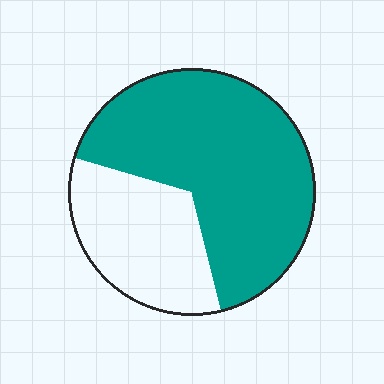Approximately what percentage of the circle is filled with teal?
Approximately 65%.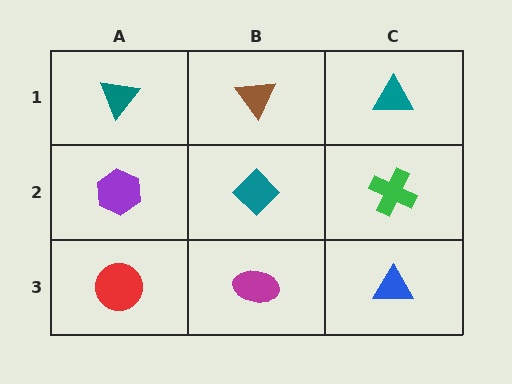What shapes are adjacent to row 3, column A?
A purple hexagon (row 2, column A), a magenta ellipse (row 3, column B).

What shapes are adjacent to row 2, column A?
A teal triangle (row 1, column A), a red circle (row 3, column A), a teal diamond (row 2, column B).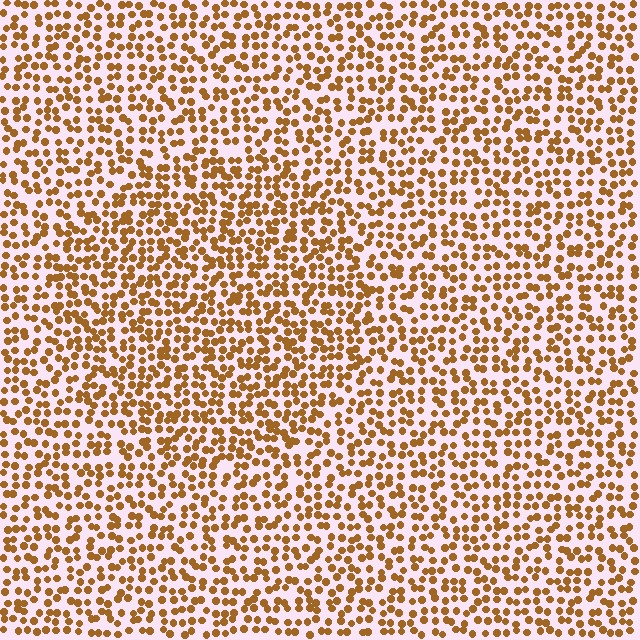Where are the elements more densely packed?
The elements are more densely packed inside the circle boundary.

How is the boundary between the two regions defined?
The boundary is defined by a change in element density (approximately 1.3x ratio). All elements are the same color, size, and shape.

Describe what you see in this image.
The image contains small brown elements arranged at two different densities. A circle-shaped region is visible where the elements are more densely packed than the surrounding area.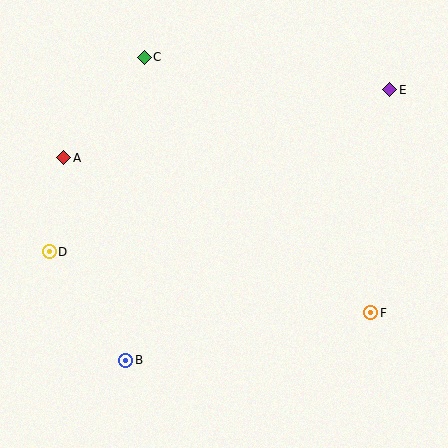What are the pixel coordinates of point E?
Point E is at (389, 90).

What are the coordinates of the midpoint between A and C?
The midpoint between A and C is at (104, 107).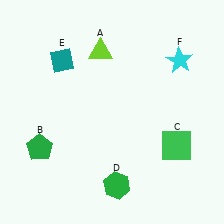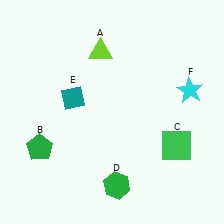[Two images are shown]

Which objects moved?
The objects that moved are: the teal diamond (E), the cyan star (F).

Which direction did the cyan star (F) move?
The cyan star (F) moved down.